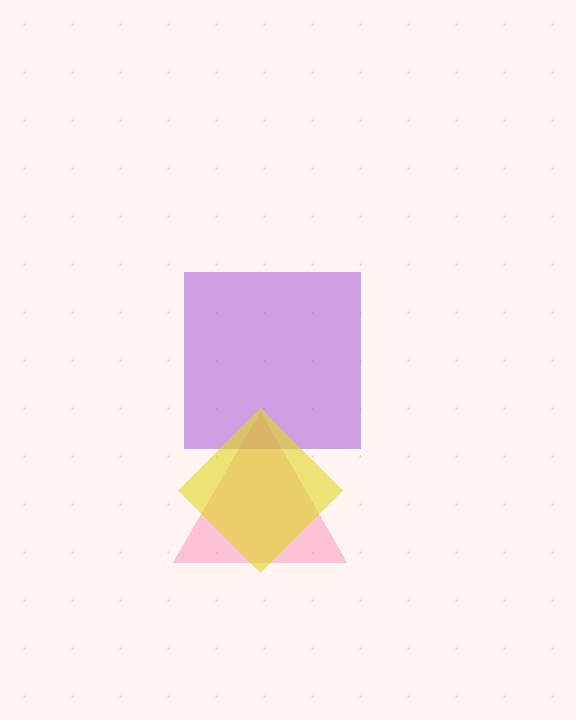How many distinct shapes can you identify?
There are 3 distinct shapes: a pink triangle, a purple square, a yellow diamond.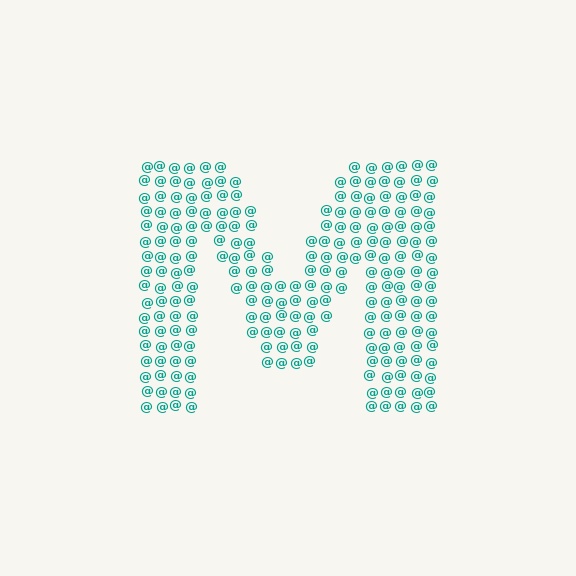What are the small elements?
The small elements are at signs.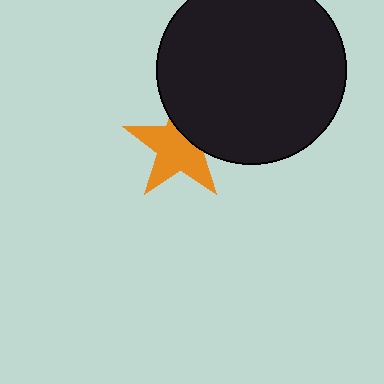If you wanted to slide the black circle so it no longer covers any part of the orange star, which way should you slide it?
Slide it toward the upper-right — that is the most direct way to separate the two shapes.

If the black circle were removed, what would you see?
You would see the complete orange star.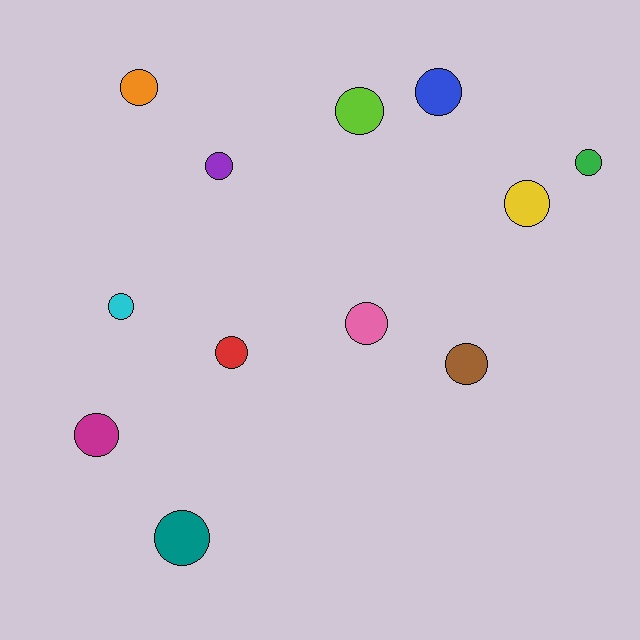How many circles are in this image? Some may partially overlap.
There are 12 circles.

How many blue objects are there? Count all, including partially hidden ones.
There is 1 blue object.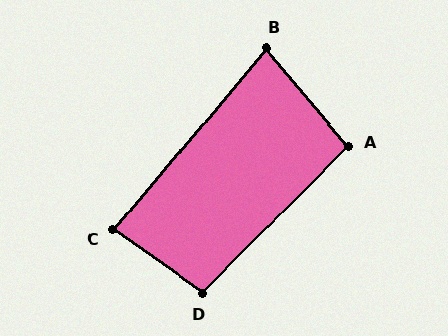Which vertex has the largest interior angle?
D, at approximately 100 degrees.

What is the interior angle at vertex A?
Approximately 95 degrees (approximately right).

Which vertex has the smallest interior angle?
B, at approximately 80 degrees.